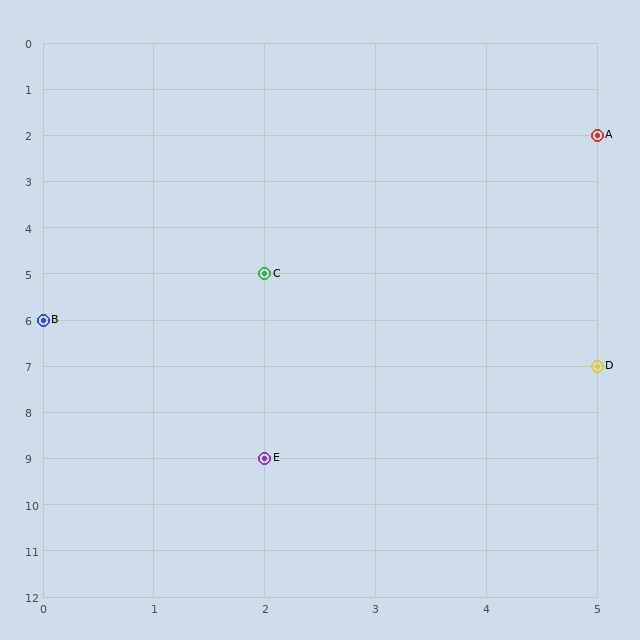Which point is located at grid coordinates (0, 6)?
Point B is at (0, 6).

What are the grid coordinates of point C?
Point C is at grid coordinates (2, 5).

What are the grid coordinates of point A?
Point A is at grid coordinates (5, 2).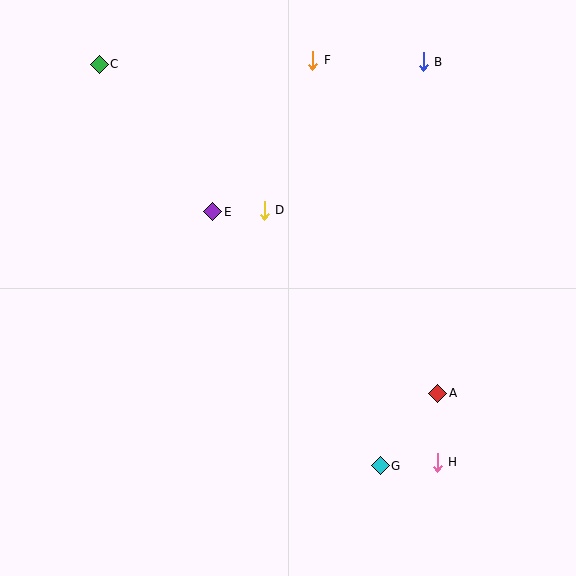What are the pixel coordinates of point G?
Point G is at (380, 466).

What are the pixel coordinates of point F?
Point F is at (313, 60).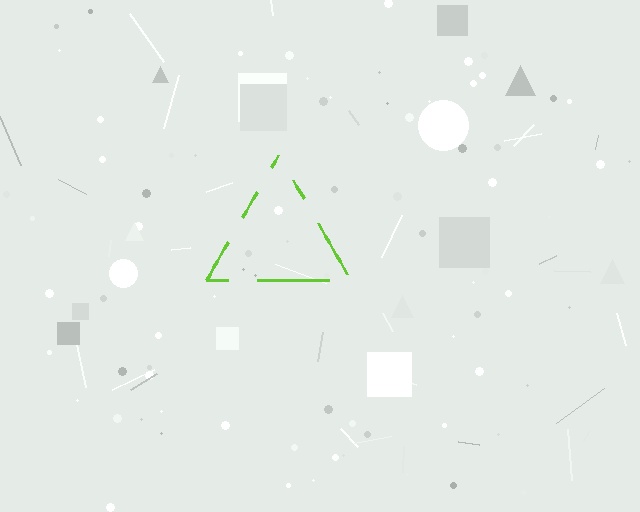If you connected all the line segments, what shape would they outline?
They would outline a triangle.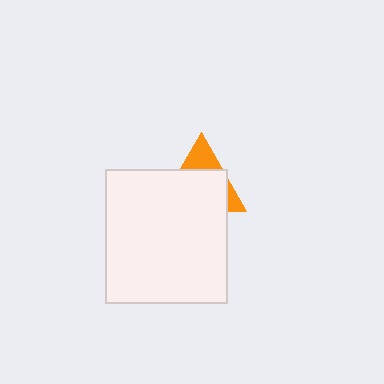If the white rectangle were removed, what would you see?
You would see the complete orange triangle.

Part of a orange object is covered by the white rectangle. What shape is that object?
It is a triangle.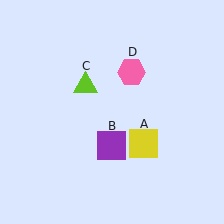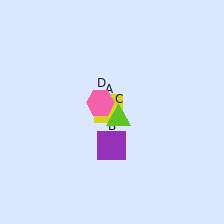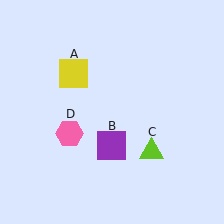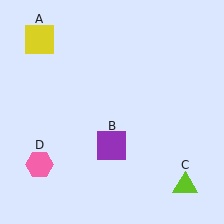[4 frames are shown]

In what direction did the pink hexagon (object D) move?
The pink hexagon (object D) moved down and to the left.